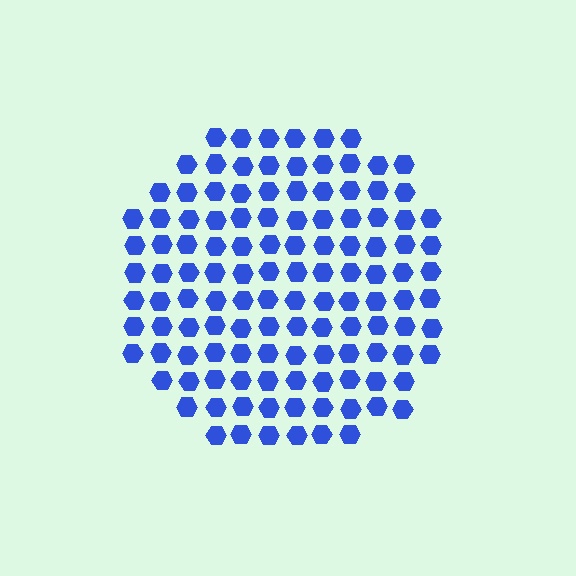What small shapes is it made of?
It is made of small hexagons.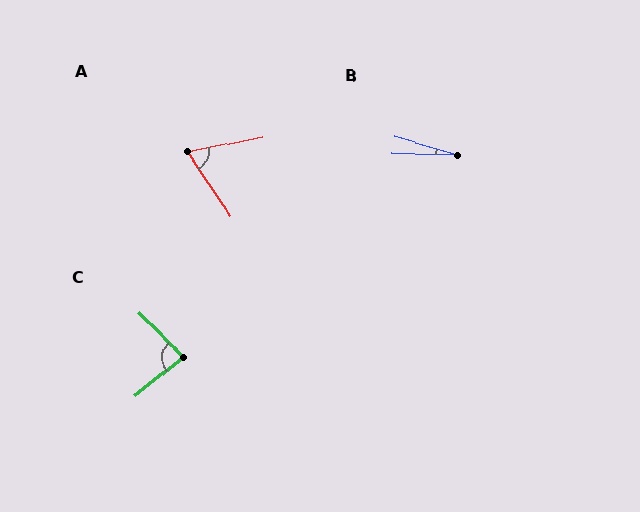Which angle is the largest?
C, at approximately 83 degrees.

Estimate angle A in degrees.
Approximately 67 degrees.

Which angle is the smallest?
B, at approximately 15 degrees.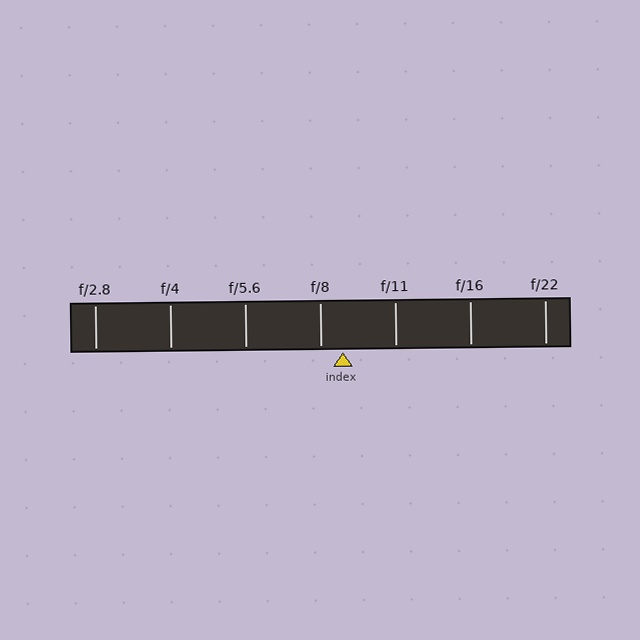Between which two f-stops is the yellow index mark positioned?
The index mark is between f/8 and f/11.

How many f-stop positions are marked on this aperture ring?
There are 7 f-stop positions marked.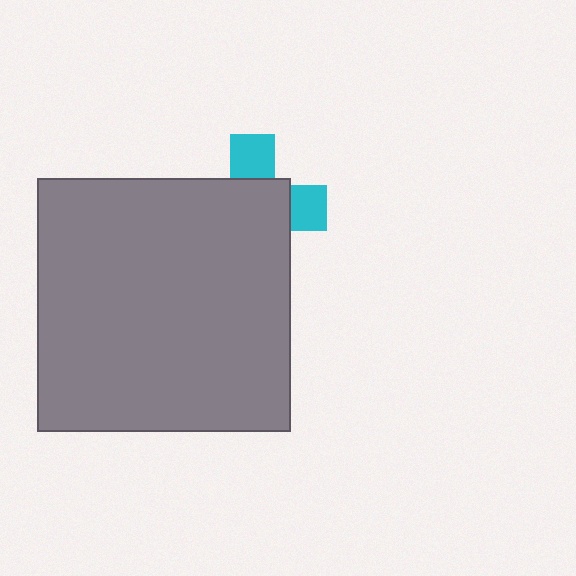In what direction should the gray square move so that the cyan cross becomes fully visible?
The gray square should move toward the lower-left. That is the shortest direction to clear the overlap and leave the cyan cross fully visible.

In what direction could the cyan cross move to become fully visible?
The cyan cross could move toward the upper-right. That would shift it out from behind the gray square entirely.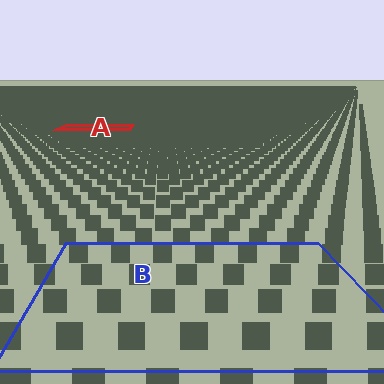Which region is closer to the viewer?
Region B is closer. The texture elements there are larger and more spread out.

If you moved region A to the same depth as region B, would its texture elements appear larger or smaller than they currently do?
They would appear larger. At a closer depth, the same texture elements are projected at a bigger on-screen size.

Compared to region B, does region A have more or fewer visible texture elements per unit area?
Region A has more texture elements per unit area — they are packed more densely because it is farther away.